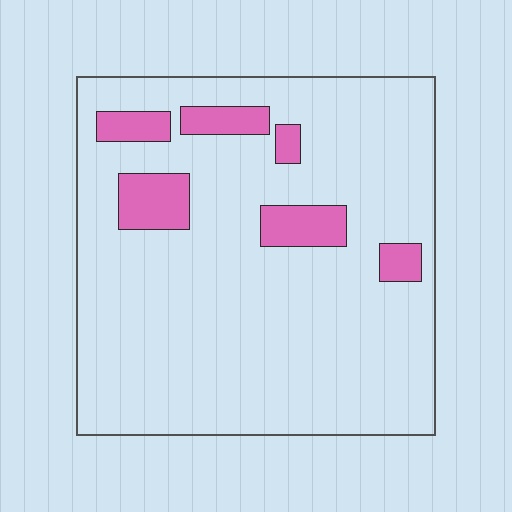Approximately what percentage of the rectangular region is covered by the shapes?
Approximately 10%.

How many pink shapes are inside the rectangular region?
6.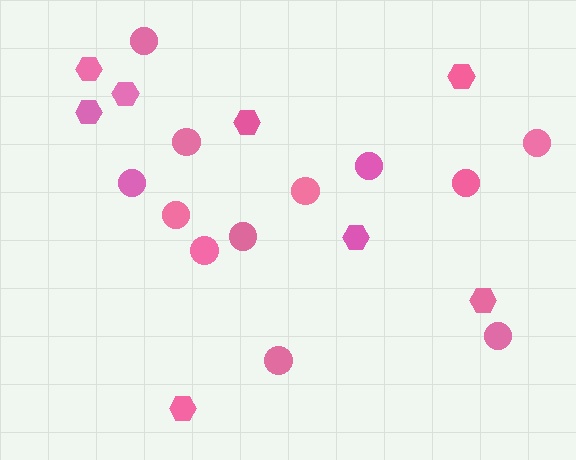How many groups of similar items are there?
There are 2 groups: one group of hexagons (8) and one group of circles (12).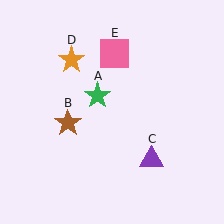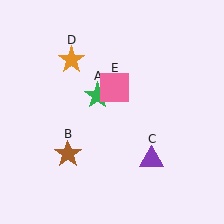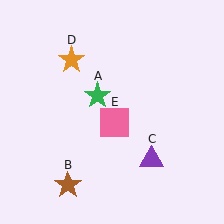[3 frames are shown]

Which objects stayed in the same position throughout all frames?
Green star (object A) and purple triangle (object C) and orange star (object D) remained stationary.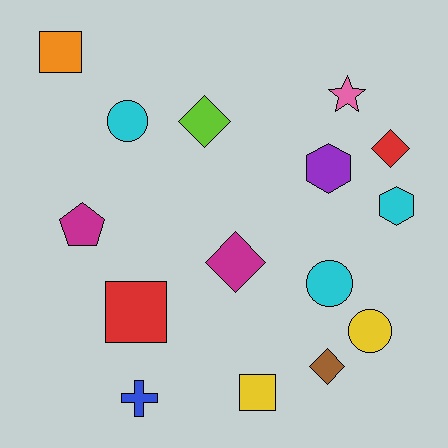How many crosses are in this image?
There is 1 cross.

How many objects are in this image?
There are 15 objects.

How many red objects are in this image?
There are 2 red objects.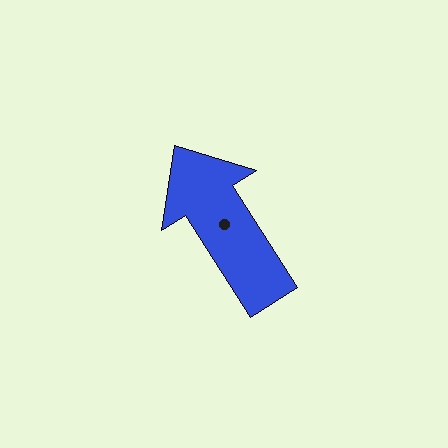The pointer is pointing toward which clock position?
Roughly 11 o'clock.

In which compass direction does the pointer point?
Northwest.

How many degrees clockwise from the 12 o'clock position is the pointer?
Approximately 328 degrees.